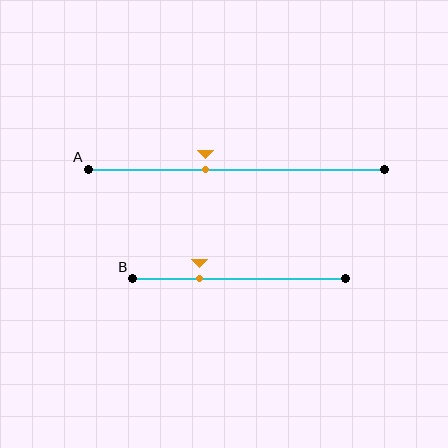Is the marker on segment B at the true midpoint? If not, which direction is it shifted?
No, the marker on segment B is shifted to the left by about 19% of the segment length.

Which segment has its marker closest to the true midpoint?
Segment A has its marker closest to the true midpoint.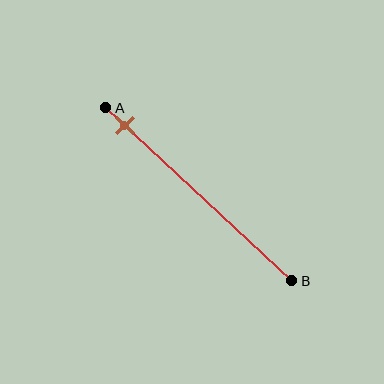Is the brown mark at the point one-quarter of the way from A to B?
No, the mark is at about 10% from A, not at the 25% one-quarter point.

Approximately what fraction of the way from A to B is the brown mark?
The brown mark is approximately 10% of the way from A to B.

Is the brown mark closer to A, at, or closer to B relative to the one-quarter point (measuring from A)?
The brown mark is closer to point A than the one-quarter point of segment AB.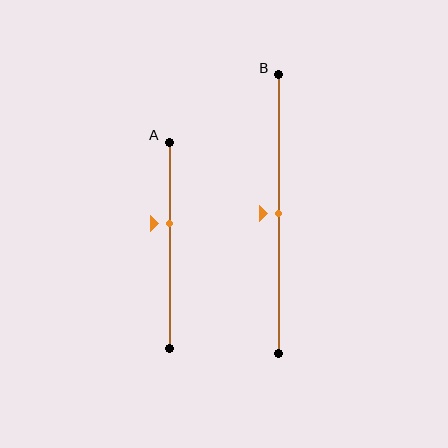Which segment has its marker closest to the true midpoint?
Segment B has its marker closest to the true midpoint.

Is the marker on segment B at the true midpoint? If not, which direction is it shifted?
Yes, the marker on segment B is at the true midpoint.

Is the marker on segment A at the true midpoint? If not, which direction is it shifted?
No, the marker on segment A is shifted upward by about 10% of the segment length.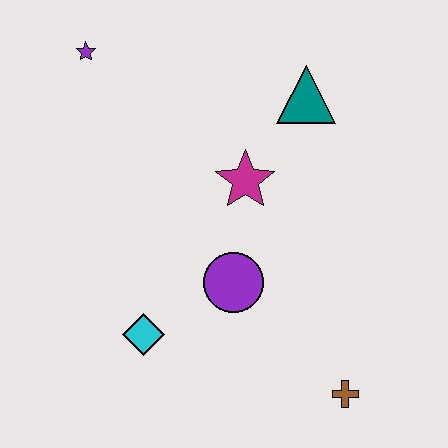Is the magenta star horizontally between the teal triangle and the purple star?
Yes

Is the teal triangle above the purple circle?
Yes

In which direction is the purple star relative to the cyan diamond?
The purple star is above the cyan diamond.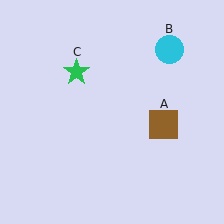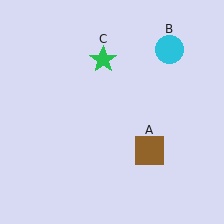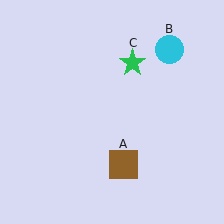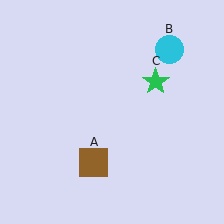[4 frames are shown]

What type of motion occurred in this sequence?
The brown square (object A), green star (object C) rotated clockwise around the center of the scene.